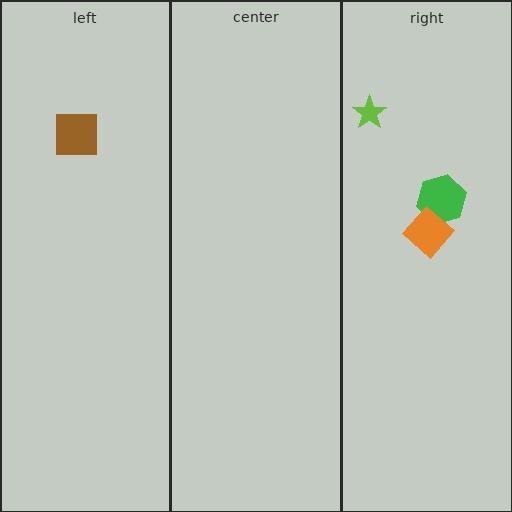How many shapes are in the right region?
3.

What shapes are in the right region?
The lime star, the green hexagon, the orange diamond.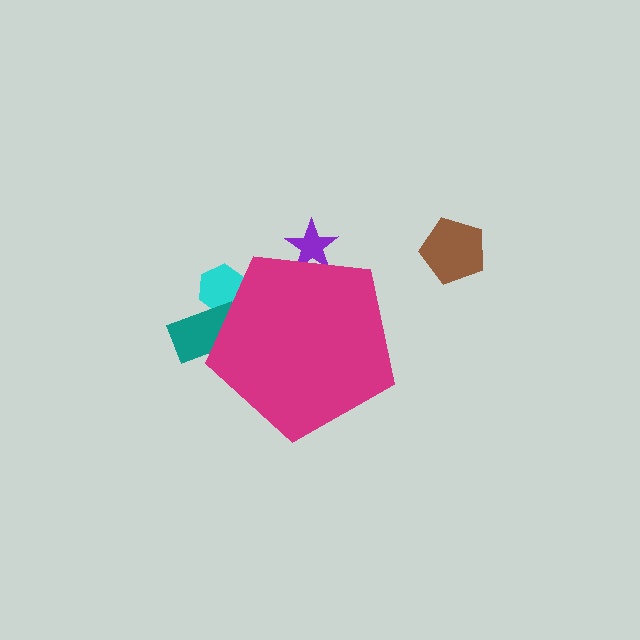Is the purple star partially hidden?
Yes, the purple star is partially hidden behind the magenta pentagon.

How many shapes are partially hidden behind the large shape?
3 shapes are partially hidden.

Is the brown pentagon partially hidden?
No, the brown pentagon is fully visible.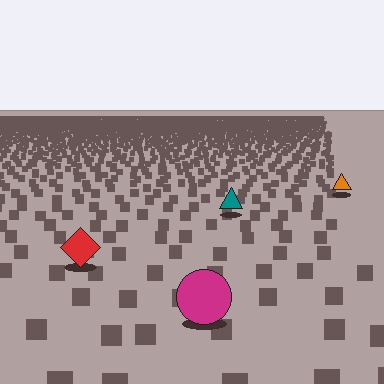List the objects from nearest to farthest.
From nearest to farthest: the magenta circle, the red diamond, the teal triangle, the orange triangle.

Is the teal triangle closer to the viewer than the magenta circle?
No. The magenta circle is closer — you can tell from the texture gradient: the ground texture is coarser near it.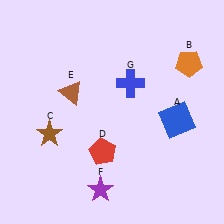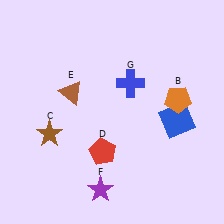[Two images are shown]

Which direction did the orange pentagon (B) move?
The orange pentagon (B) moved down.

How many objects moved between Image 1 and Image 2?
1 object moved between the two images.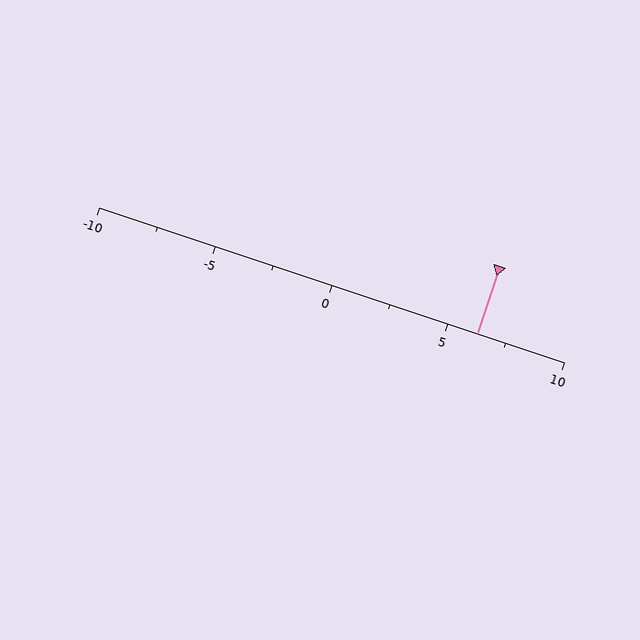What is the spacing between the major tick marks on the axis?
The major ticks are spaced 5 apart.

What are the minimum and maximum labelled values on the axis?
The axis runs from -10 to 10.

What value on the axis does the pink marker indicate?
The marker indicates approximately 6.2.